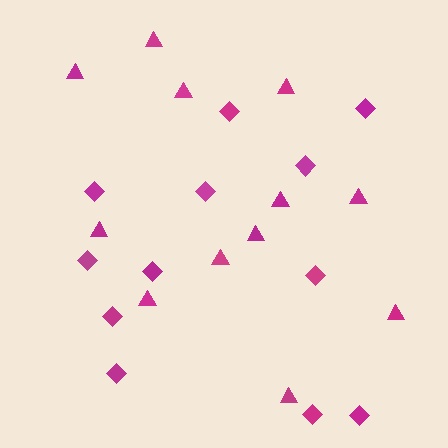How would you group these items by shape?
There are 2 groups: one group of diamonds (12) and one group of triangles (12).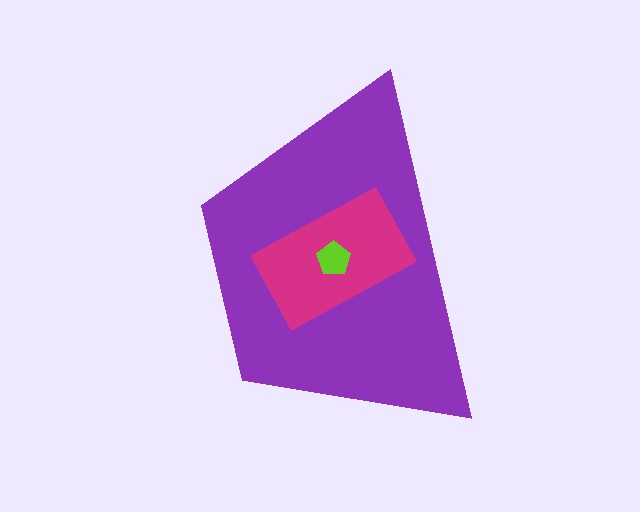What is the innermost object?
The lime pentagon.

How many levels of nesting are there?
3.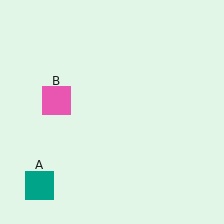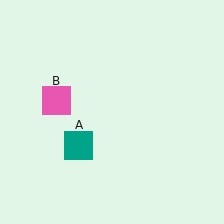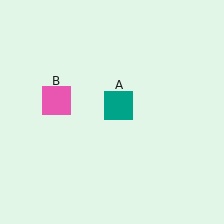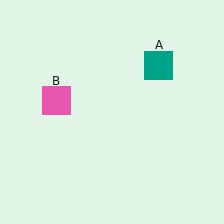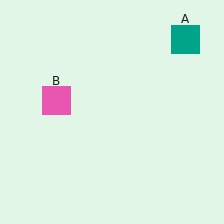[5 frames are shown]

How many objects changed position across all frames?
1 object changed position: teal square (object A).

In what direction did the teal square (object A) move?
The teal square (object A) moved up and to the right.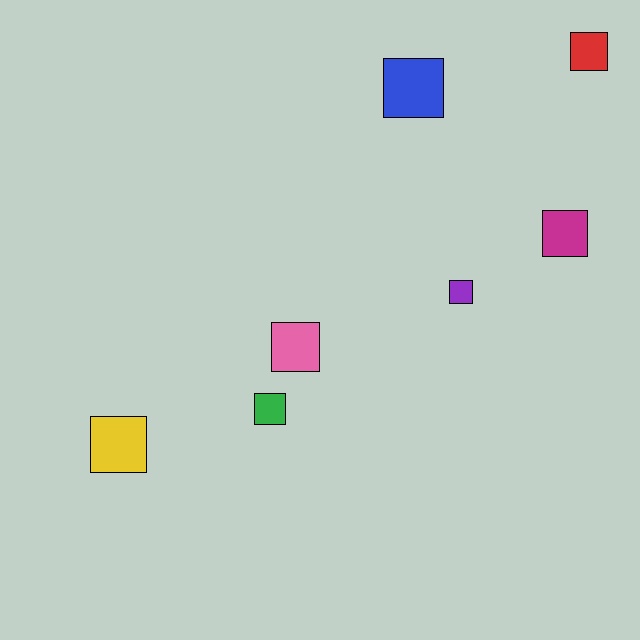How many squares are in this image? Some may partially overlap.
There are 7 squares.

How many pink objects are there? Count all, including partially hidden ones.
There is 1 pink object.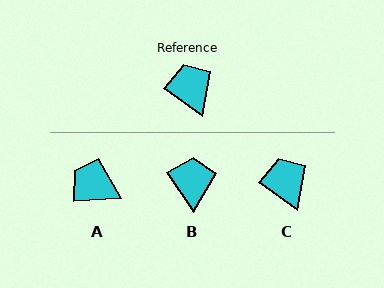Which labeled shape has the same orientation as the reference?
C.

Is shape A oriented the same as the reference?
No, it is off by about 40 degrees.